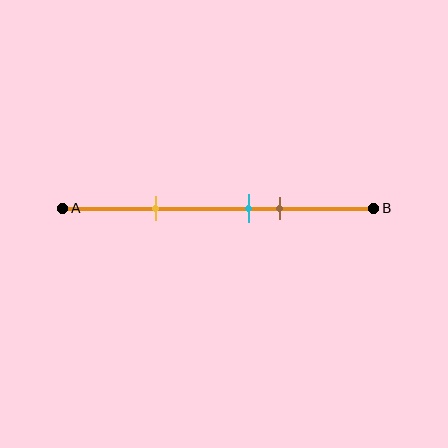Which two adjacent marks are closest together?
The cyan and brown marks are the closest adjacent pair.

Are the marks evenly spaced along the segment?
No, the marks are not evenly spaced.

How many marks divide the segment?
There are 3 marks dividing the segment.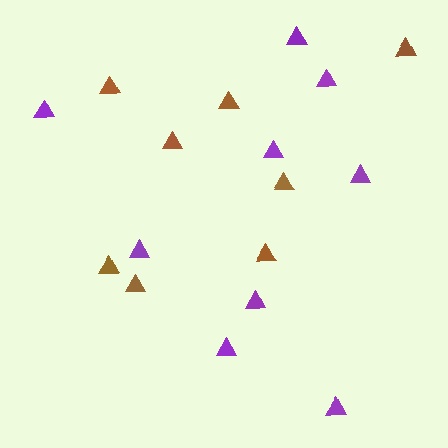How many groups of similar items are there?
There are 2 groups: one group of brown triangles (8) and one group of purple triangles (9).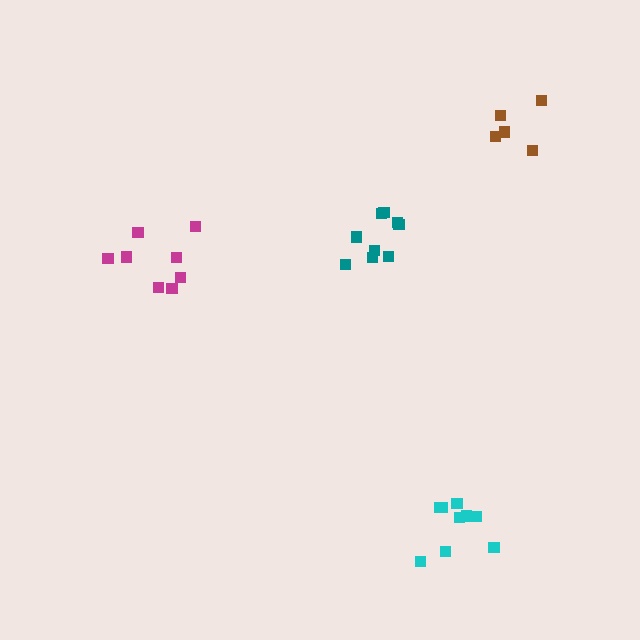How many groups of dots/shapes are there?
There are 4 groups.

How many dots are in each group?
Group 1: 5 dots, Group 2: 9 dots, Group 3: 9 dots, Group 4: 8 dots (31 total).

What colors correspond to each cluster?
The clusters are colored: brown, cyan, teal, magenta.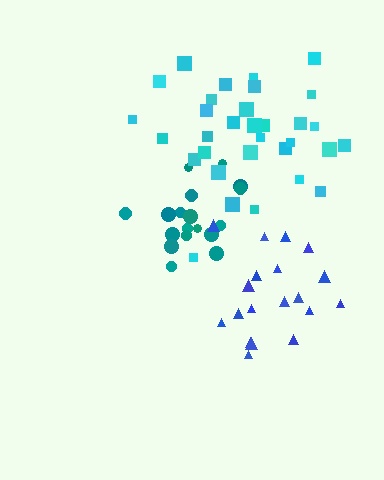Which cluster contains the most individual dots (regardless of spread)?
Cyan (32).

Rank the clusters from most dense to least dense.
teal, cyan, blue.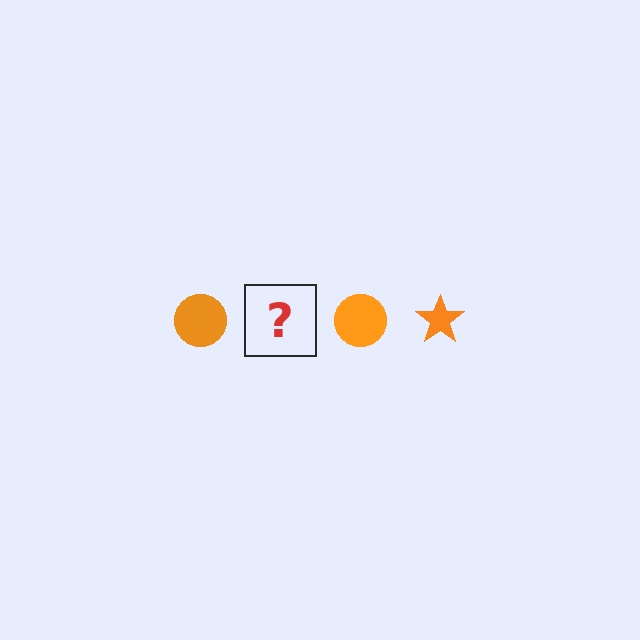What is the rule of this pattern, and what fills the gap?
The rule is that the pattern cycles through circle, star shapes in orange. The gap should be filled with an orange star.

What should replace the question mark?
The question mark should be replaced with an orange star.